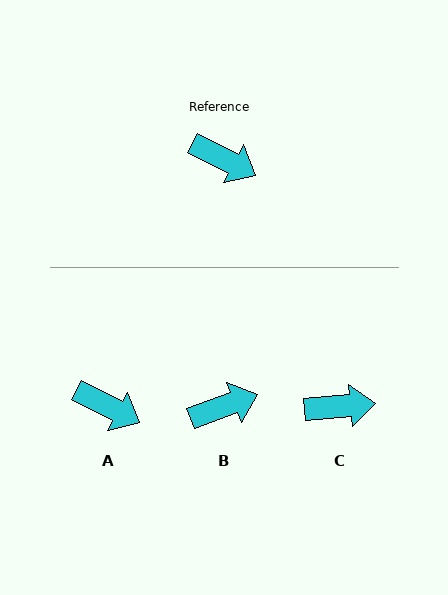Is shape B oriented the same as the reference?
No, it is off by about 48 degrees.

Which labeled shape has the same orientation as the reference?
A.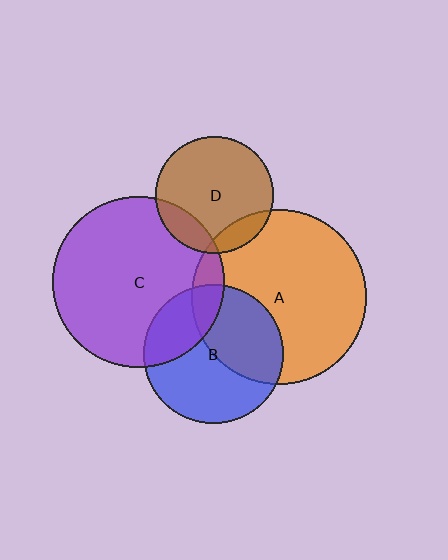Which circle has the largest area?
Circle A (orange).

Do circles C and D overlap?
Yes.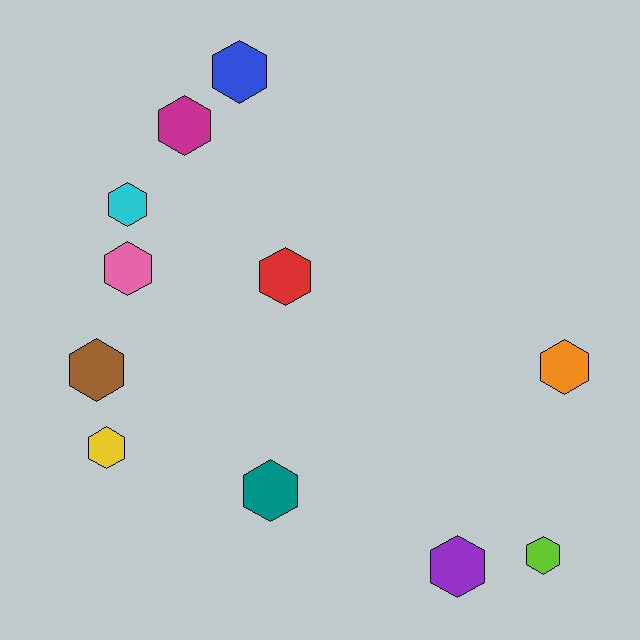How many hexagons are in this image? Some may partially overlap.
There are 11 hexagons.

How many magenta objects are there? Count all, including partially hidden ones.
There is 1 magenta object.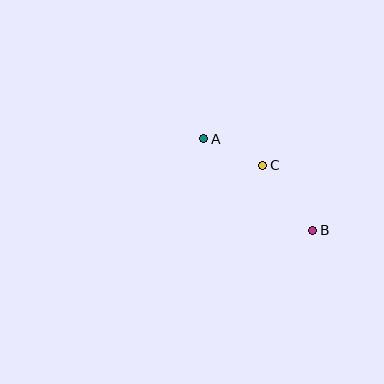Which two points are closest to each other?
Points A and C are closest to each other.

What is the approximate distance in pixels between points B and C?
The distance between B and C is approximately 82 pixels.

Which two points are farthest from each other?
Points A and B are farthest from each other.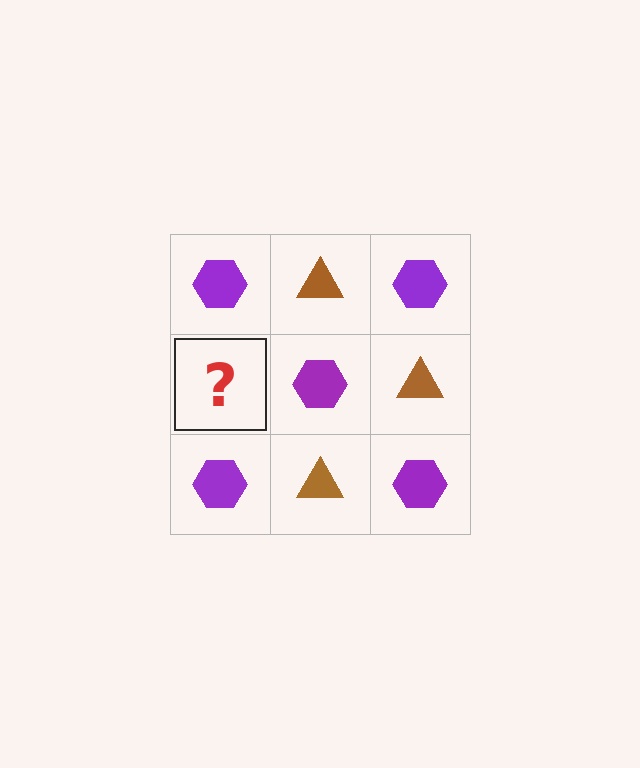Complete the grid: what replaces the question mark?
The question mark should be replaced with a brown triangle.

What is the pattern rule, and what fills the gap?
The rule is that it alternates purple hexagon and brown triangle in a checkerboard pattern. The gap should be filled with a brown triangle.